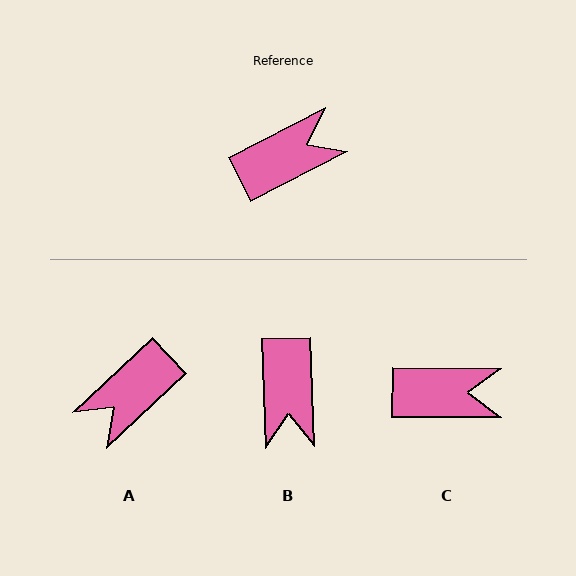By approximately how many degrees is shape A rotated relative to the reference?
Approximately 164 degrees clockwise.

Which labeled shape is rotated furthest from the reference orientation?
A, about 164 degrees away.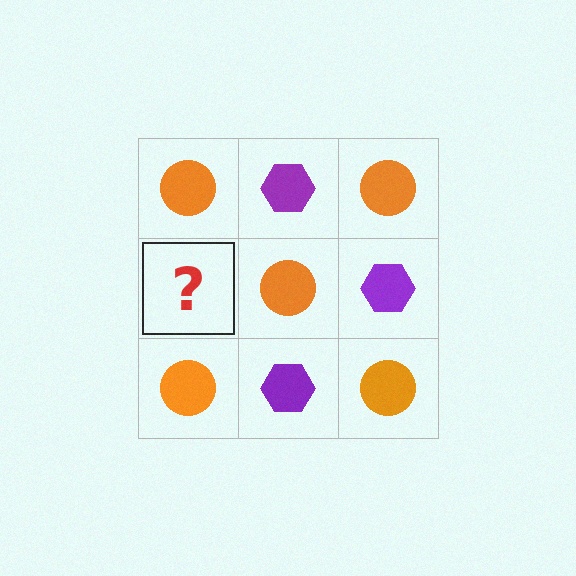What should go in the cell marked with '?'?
The missing cell should contain a purple hexagon.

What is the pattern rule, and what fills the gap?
The rule is that it alternates orange circle and purple hexagon in a checkerboard pattern. The gap should be filled with a purple hexagon.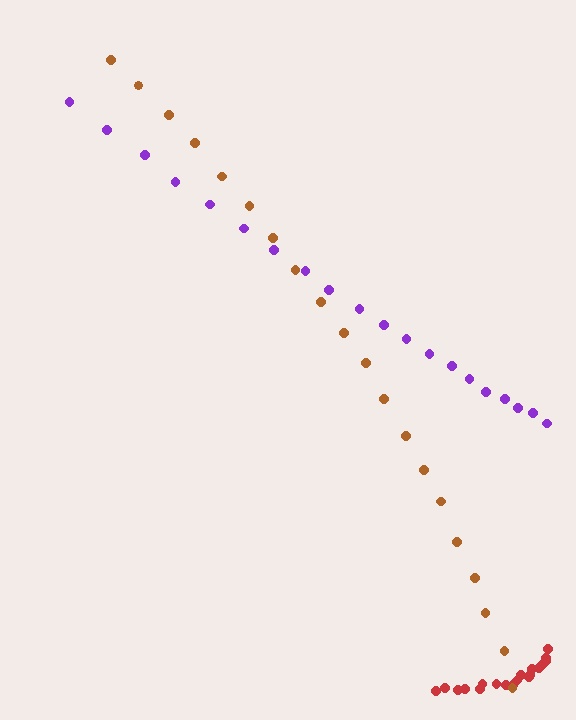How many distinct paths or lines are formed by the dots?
There are 3 distinct paths.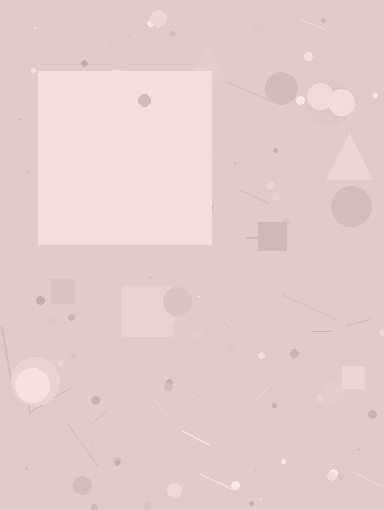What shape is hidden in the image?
A square is hidden in the image.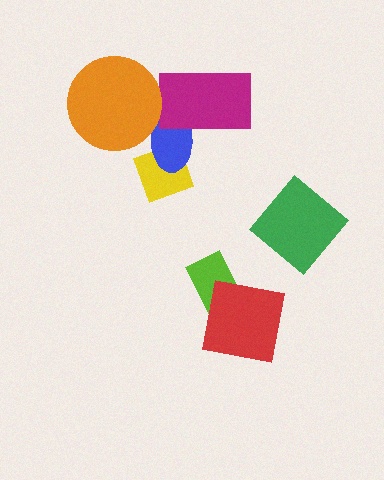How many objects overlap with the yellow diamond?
1 object overlaps with the yellow diamond.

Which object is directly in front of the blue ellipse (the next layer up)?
The magenta rectangle is directly in front of the blue ellipse.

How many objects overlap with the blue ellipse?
3 objects overlap with the blue ellipse.